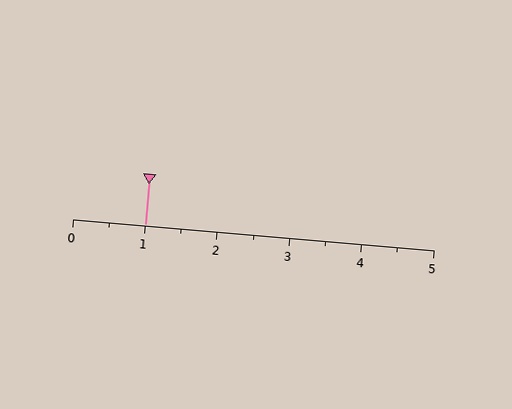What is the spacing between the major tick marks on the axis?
The major ticks are spaced 1 apart.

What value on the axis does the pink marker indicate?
The marker indicates approximately 1.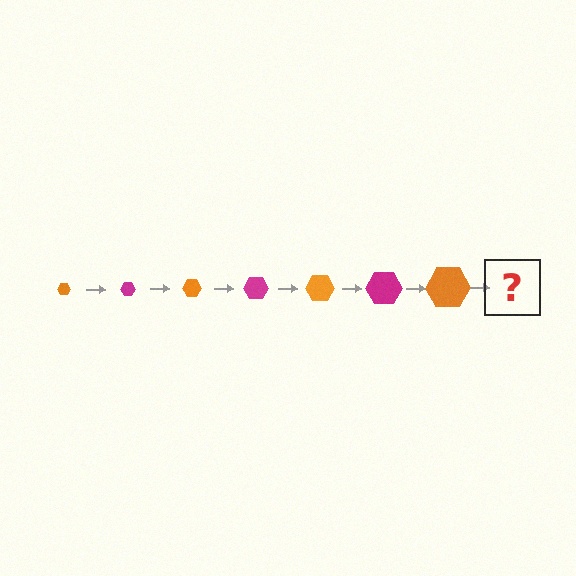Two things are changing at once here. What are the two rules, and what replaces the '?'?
The two rules are that the hexagon grows larger each step and the color cycles through orange and magenta. The '?' should be a magenta hexagon, larger than the previous one.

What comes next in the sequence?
The next element should be a magenta hexagon, larger than the previous one.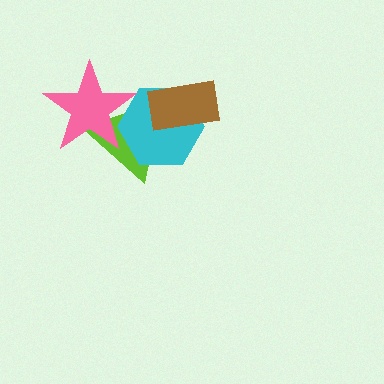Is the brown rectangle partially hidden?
No, no other shape covers it.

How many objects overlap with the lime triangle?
3 objects overlap with the lime triangle.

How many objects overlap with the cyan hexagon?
3 objects overlap with the cyan hexagon.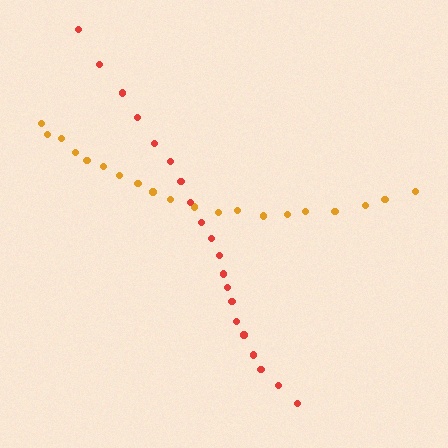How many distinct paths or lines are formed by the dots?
There are 2 distinct paths.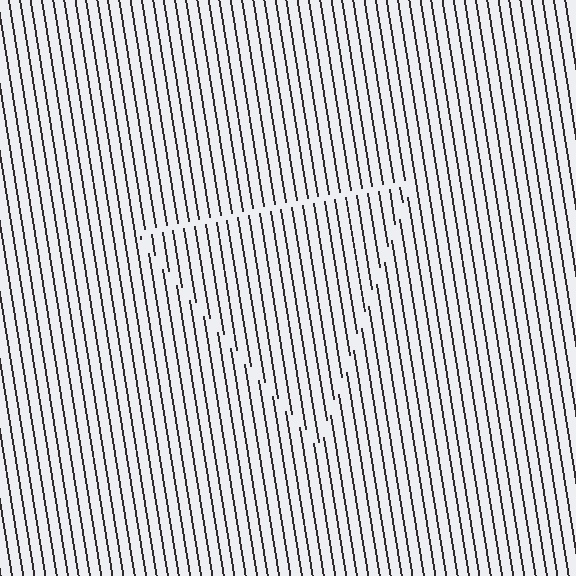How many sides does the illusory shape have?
3 sides — the line-ends trace a triangle.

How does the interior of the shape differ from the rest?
The interior of the shape contains the same grating, shifted by half a period — the contour is defined by the phase discontinuity where line-ends from the inner and outer gratings abut.